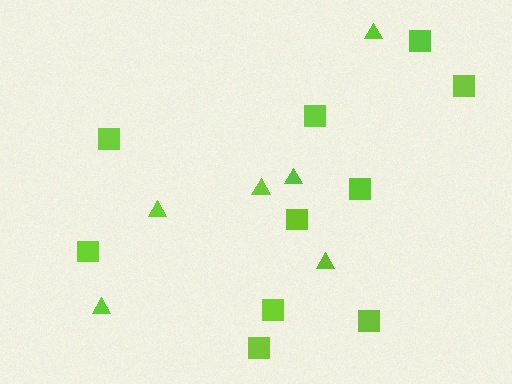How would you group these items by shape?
There are 2 groups: one group of triangles (6) and one group of squares (10).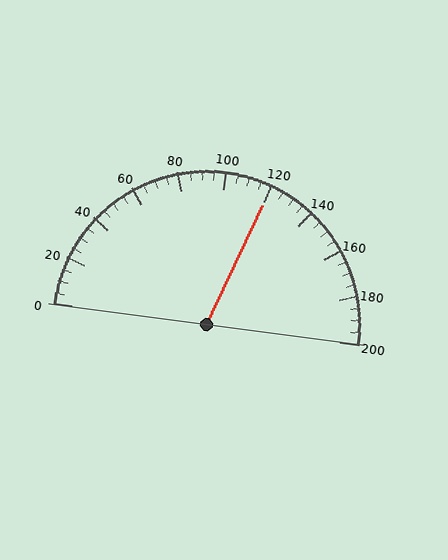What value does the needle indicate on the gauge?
The needle indicates approximately 120.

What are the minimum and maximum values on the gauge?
The gauge ranges from 0 to 200.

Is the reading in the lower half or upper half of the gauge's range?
The reading is in the upper half of the range (0 to 200).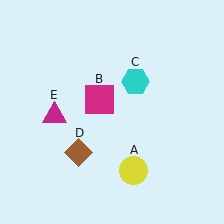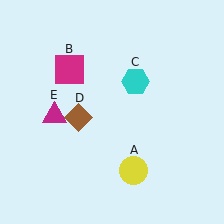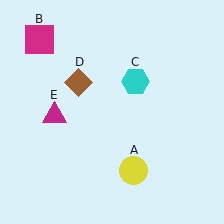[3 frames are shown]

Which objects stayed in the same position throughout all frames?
Yellow circle (object A) and cyan hexagon (object C) and magenta triangle (object E) remained stationary.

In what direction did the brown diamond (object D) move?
The brown diamond (object D) moved up.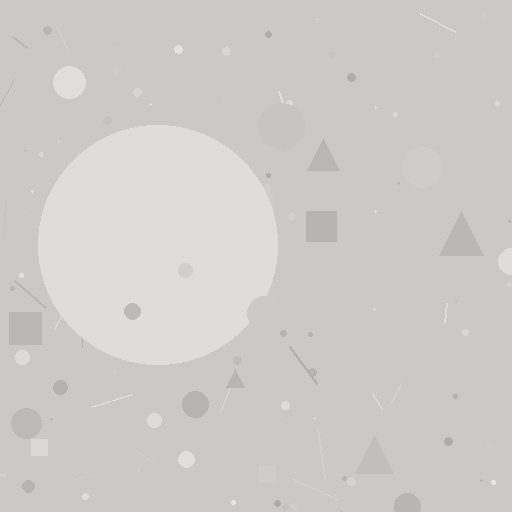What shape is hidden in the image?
A circle is hidden in the image.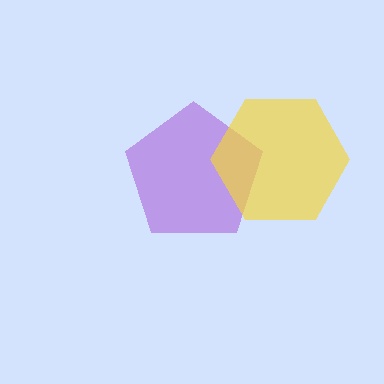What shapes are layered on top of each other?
The layered shapes are: a purple pentagon, a yellow hexagon.